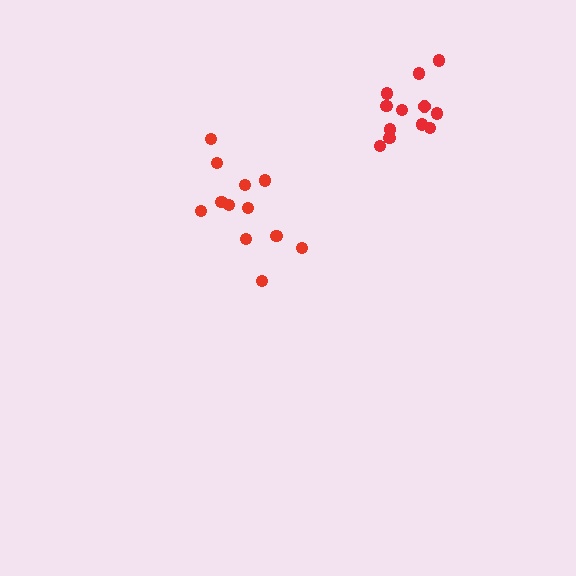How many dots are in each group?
Group 1: 12 dots, Group 2: 12 dots (24 total).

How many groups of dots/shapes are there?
There are 2 groups.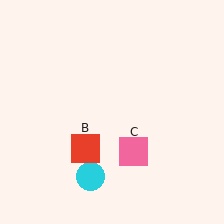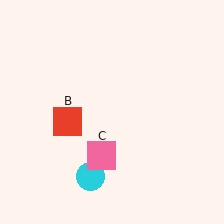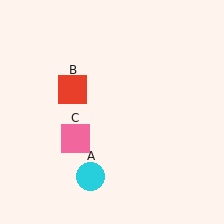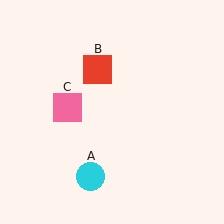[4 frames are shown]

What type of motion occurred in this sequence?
The red square (object B), pink square (object C) rotated clockwise around the center of the scene.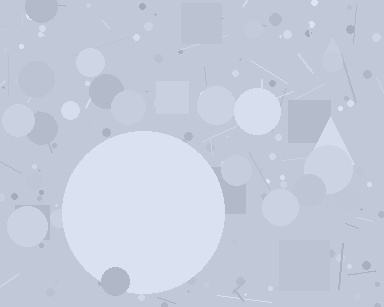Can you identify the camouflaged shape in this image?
The camouflaged shape is a circle.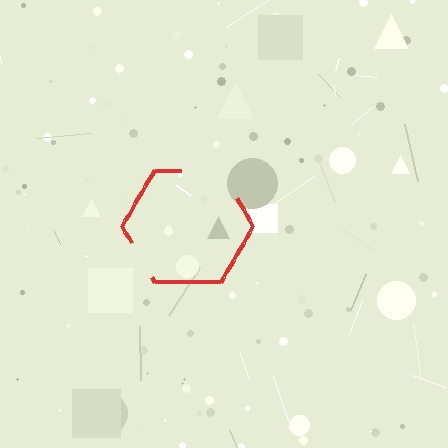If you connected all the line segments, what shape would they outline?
They would outline a hexagon.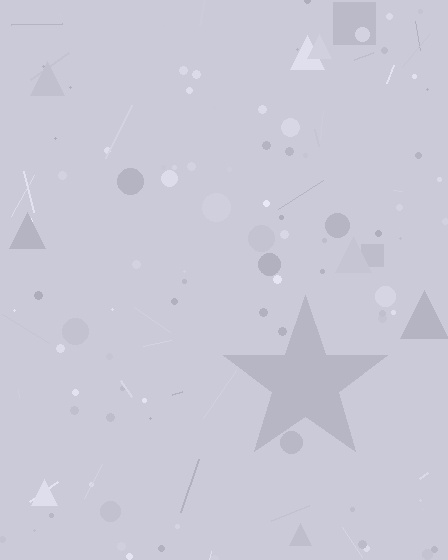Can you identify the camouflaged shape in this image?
The camouflaged shape is a star.